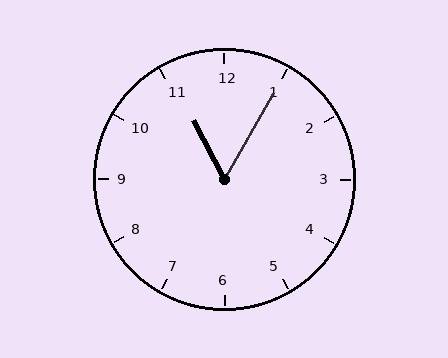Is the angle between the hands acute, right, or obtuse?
It is acute.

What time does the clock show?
11:05.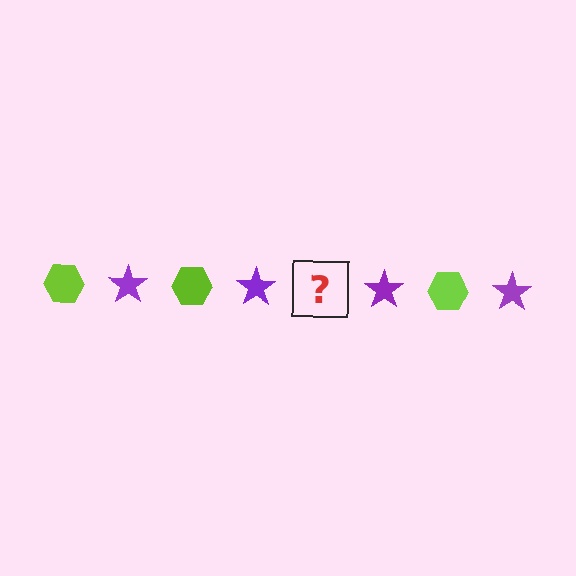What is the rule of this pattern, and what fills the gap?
The rule is that the pattern alternates between lime hexagon and purple star. The gap should be filled with a lime hexagon.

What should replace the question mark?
The question mark should be replaced with a lime hexagon.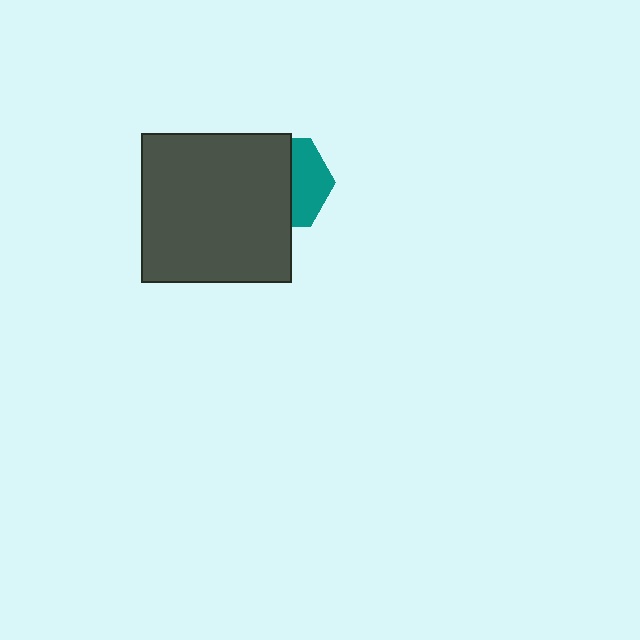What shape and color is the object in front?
The object in front is a dark gray square.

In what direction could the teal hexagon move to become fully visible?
The teal hexagon could move right. That would shift it out from behind the dark gray square entirely.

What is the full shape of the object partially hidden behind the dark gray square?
The partially hidden object is a teal hexagon.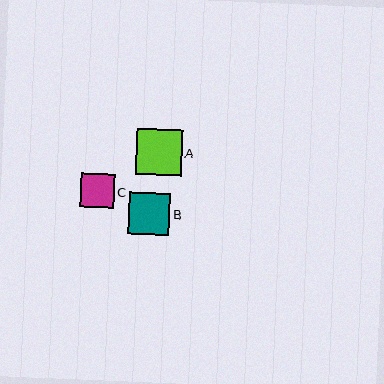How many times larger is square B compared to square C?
Square B is approximately 1.2 times the size of square C.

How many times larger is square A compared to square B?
Square A is approximately 1.1 times the size of square B.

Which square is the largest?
Square A is the largest with a size of approximately 46 pixels.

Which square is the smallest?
Square C is the smallest with a size of approximately 34 pixels.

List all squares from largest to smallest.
From largest to smallest: A, B, C.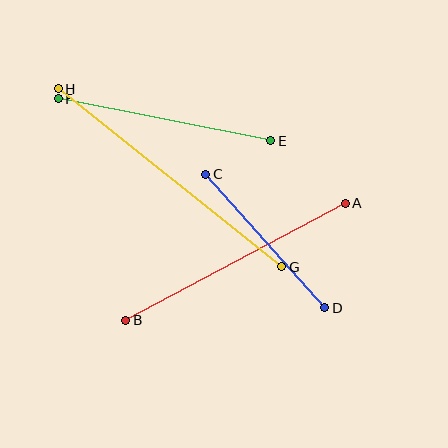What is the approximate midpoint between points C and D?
The midpoint is at approximately (265, 241) pixels.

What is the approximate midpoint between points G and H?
The midpoint is at approximately (170, 178) pixels.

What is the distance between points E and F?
The distance is approximately 217 pixels.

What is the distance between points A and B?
The distance is approximately 249 pixels.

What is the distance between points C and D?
The distance is approximately 179 pixels.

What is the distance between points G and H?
The distance is approximately 286 pixels.